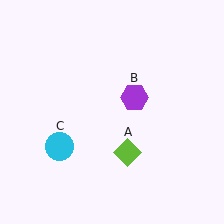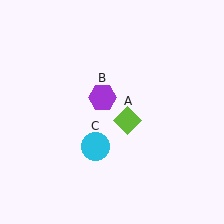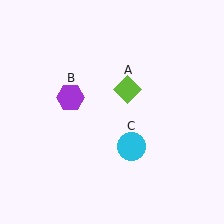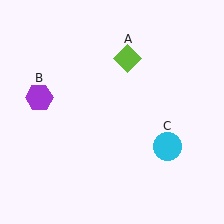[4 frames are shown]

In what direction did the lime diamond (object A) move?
The lime diamond (object A) moved up.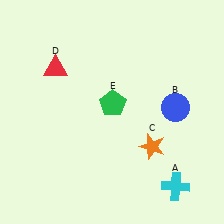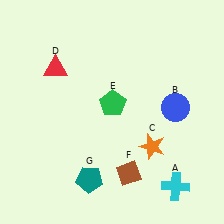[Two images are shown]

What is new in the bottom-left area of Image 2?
A teal pentagon (G) was added in the bottom-left area of Image 2.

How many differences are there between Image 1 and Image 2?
There are 2 differences between the two images.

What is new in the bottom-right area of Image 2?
A brown diamond (F) was added in the bottom-right area of Image 2.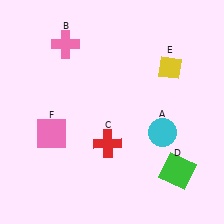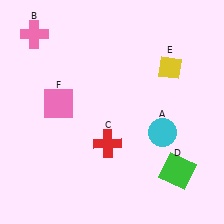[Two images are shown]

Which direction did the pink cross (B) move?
The pink cross (B) moved left.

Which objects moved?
The objects that moved are: the pink cross (B), the pink square (F).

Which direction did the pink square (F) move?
The pink square (F) moved up.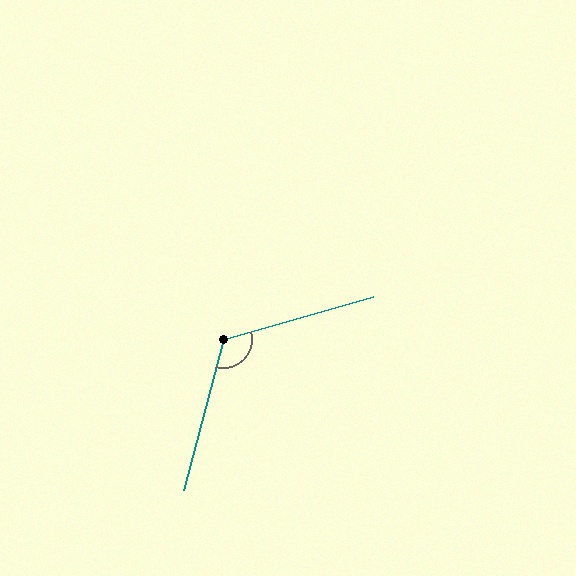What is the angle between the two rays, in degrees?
Approximately 121 degrees.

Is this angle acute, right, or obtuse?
It is obtuse.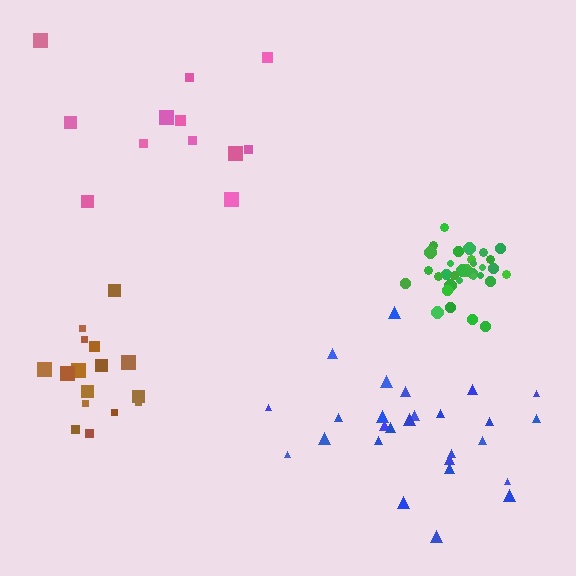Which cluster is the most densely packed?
Green.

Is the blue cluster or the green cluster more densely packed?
Green.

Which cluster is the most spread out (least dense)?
Pink.